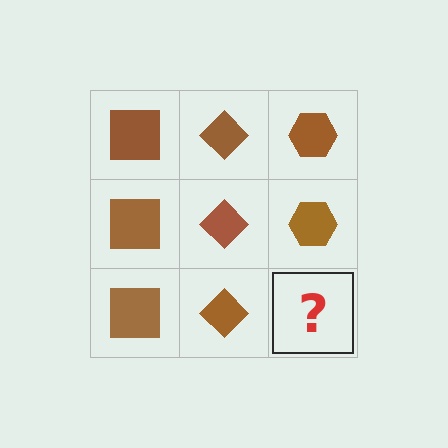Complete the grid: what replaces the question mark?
The question mark should be replaced with a brown hexagon.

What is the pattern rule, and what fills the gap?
The rule is that each column has a consistent shape. The gap should be filled with a brown hexagon.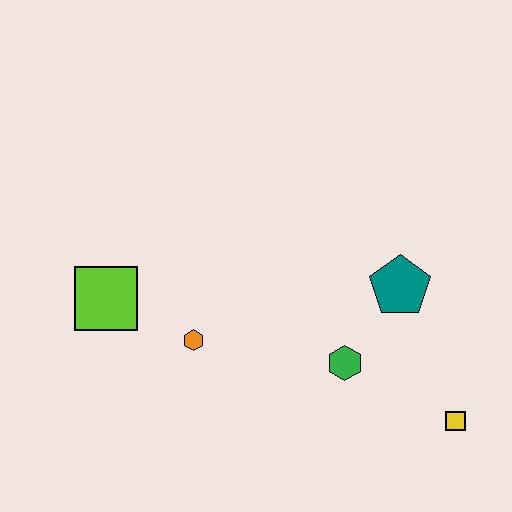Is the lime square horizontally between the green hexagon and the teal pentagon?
No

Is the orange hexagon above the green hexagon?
Yes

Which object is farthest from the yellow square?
The lime square is farthest from the yellow square.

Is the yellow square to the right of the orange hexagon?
Yes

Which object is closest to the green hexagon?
The teal pentagon is closest to the green hexagon.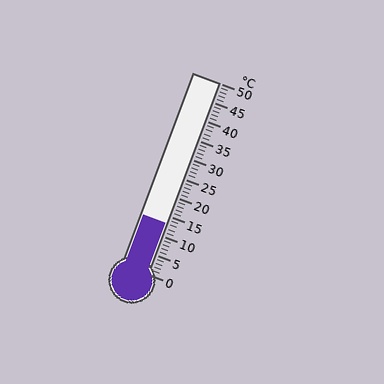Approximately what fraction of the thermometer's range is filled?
The thermometer is filled to approximately 25% of its range.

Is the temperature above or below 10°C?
The temperature is above 10°C.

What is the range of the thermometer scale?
The thermometer scale ranges from 0°C to 50°C.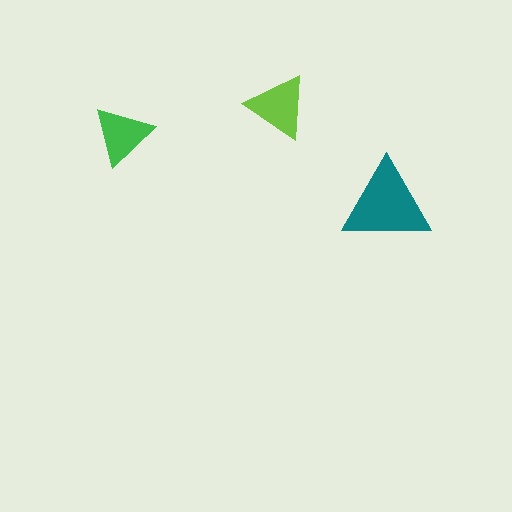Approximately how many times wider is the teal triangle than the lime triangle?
About 1.5 times wider.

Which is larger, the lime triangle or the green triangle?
The lime one.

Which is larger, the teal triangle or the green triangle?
The teal one.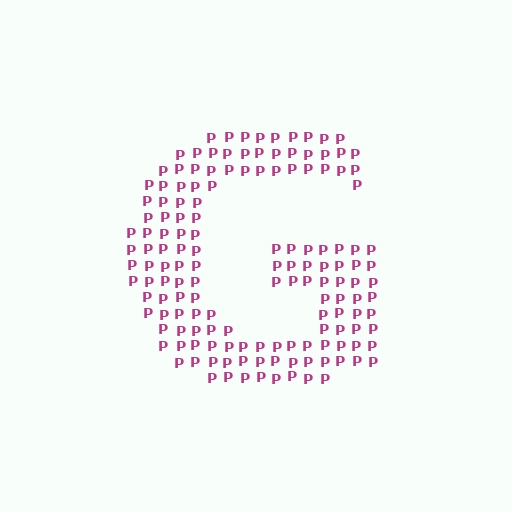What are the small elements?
The small elements are letter P's.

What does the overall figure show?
The overall figure shows the letter G.